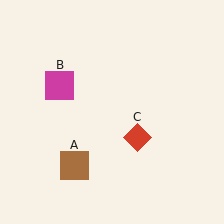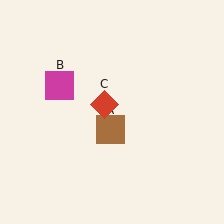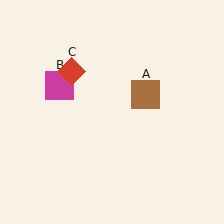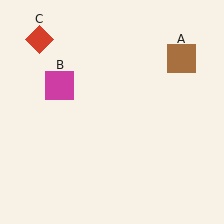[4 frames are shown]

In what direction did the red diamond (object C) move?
The red diamond (object C) moved up and to the left.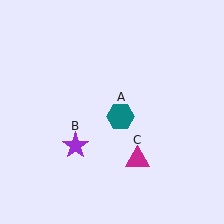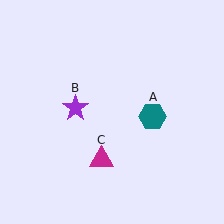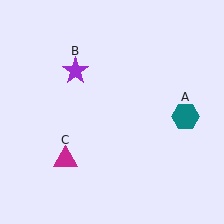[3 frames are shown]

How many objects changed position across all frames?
3 objects changed position: teal hexagon (object A), purple star (object B), magenta triangle (object C).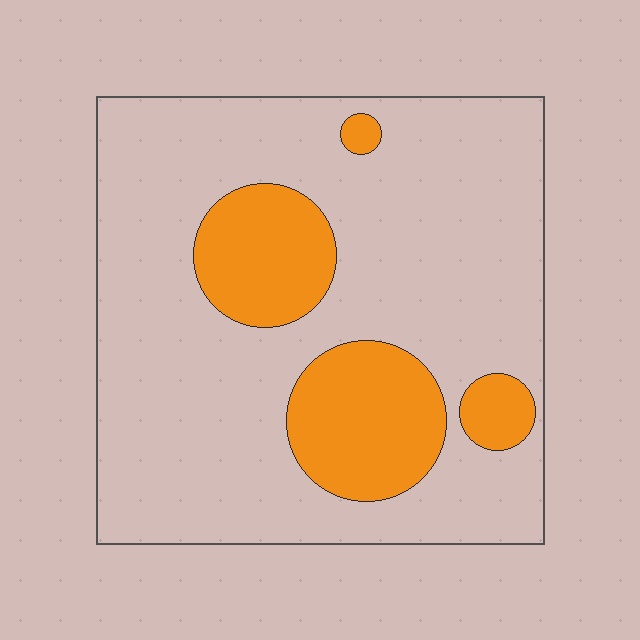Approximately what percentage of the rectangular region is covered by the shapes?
Approximately 20%.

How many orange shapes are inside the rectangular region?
4.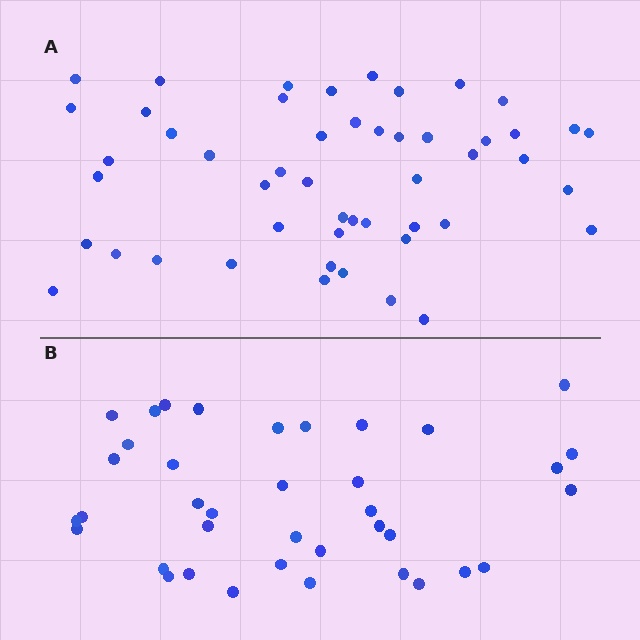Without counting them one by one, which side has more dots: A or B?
Region A (the top region) has more dots.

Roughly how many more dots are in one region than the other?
Region A has roughly 12 or so more dots than region B.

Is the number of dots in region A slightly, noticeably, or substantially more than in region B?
Region A has noticeably more, but not dramatically so. The ratio is roughly 1.3 to 1.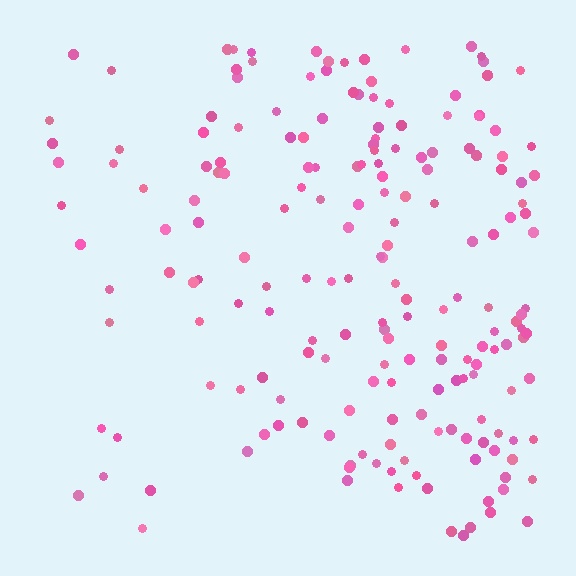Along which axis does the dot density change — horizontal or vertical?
Horizontal.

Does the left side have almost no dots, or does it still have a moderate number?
Still a moderate number, just noticeably fewer than the right.